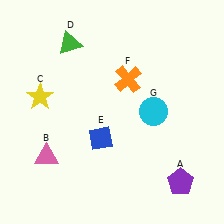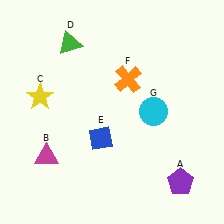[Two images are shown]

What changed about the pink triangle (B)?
In Image 1, B is pink. In Image 2, it changed to magenta.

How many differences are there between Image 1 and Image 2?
There is 1 difference between the two images.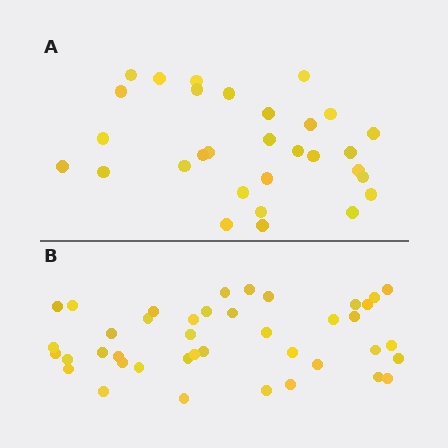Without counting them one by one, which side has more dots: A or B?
Region B (the bottom region) has more dots.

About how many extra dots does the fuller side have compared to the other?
Region B has roughly 12 or so more dots than region A.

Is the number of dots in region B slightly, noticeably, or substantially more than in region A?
Region B has noticeably more, but not dramatically so. The ratio is roughly 1.4 to 1.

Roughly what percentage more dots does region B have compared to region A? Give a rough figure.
About 35% more.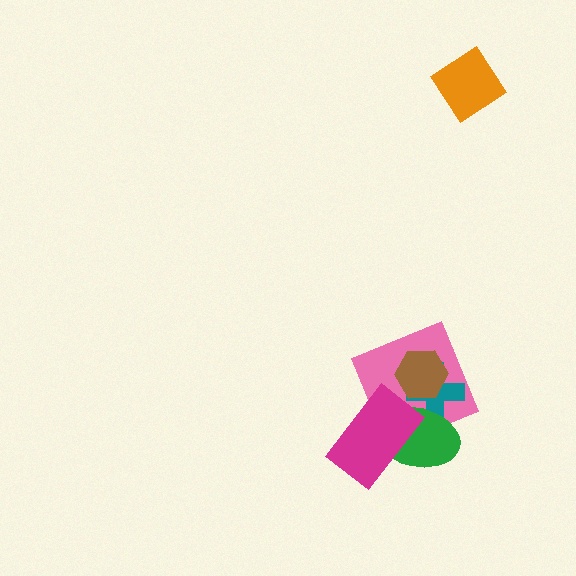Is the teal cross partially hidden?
Yes, it is partially covered by another shape.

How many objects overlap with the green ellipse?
4 objects overlap with the green ellipse.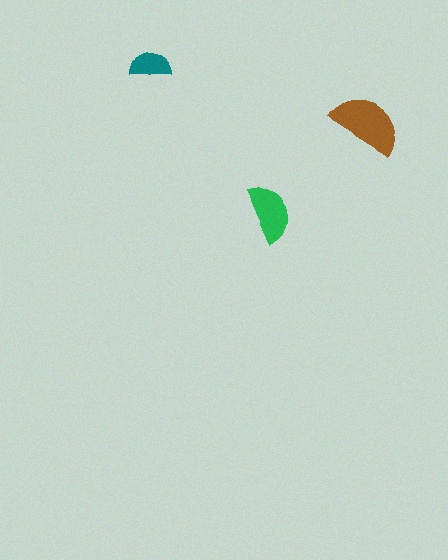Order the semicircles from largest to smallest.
the brown one, the green one, the teal one.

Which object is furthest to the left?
The teal semicircle is leftmost.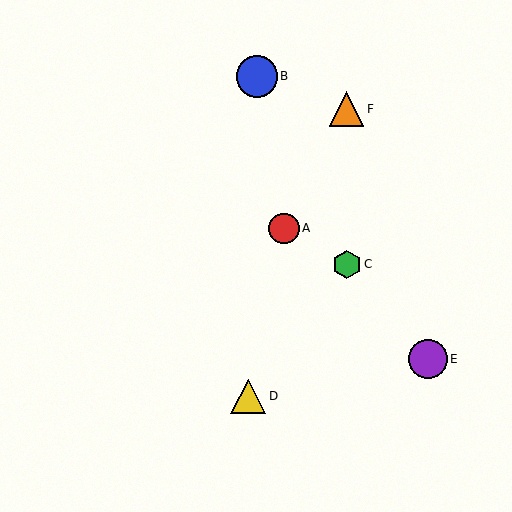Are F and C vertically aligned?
Yes, both are at x≈347.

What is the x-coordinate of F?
Object F is at x≈347.